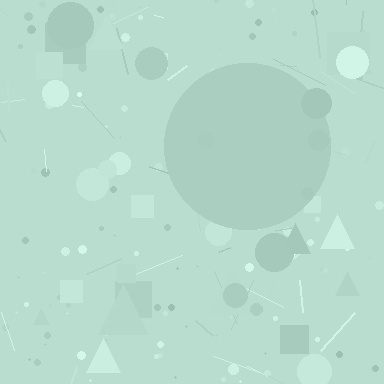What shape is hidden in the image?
A circle is hidden in the image.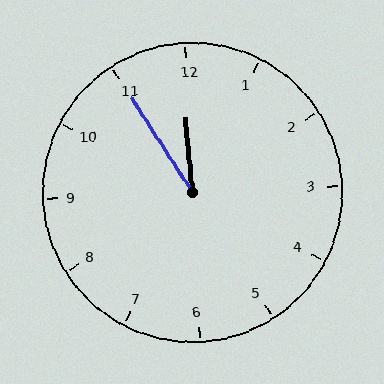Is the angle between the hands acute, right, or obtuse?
It is acute.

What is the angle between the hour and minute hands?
Approximately 28 degrees.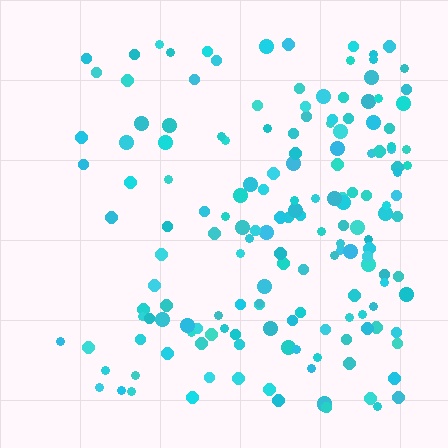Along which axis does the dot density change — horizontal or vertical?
Horizontal.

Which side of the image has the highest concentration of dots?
The right.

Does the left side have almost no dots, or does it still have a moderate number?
Still a moderate number, just noticeably fewer than the right.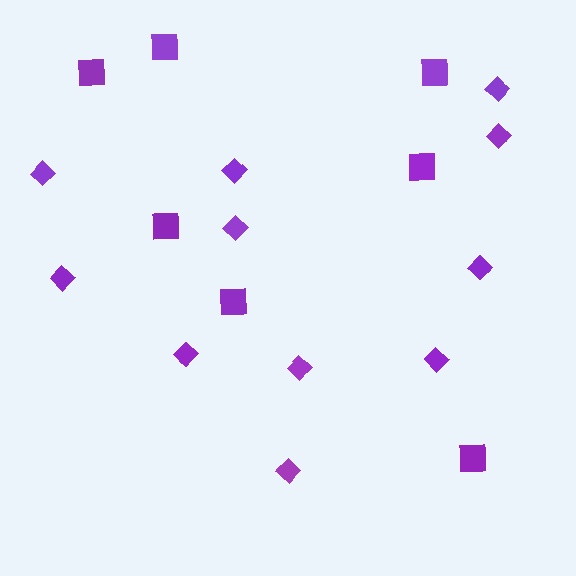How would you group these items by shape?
There are 2 groups: one group of diamonds (11) and one group of squares (7).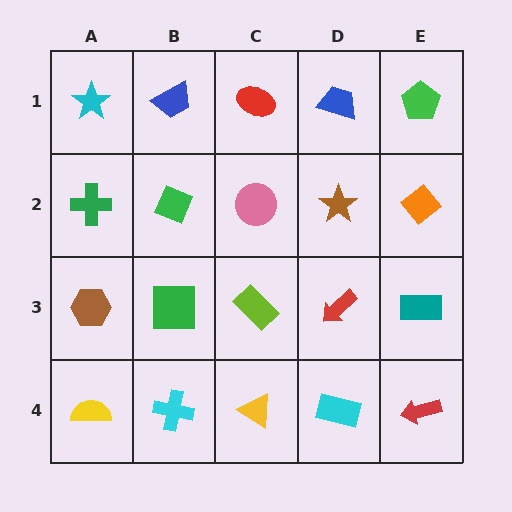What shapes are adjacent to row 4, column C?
A lime rectangle (row 3, column C), a cyan cross (row 4, column B), a cyan rectangle (row 4, column D).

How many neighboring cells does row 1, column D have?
3.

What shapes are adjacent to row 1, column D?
A brown star (row 2, column D), a red ellipse (row 1, column C), a green pentagon (row 1, column E).